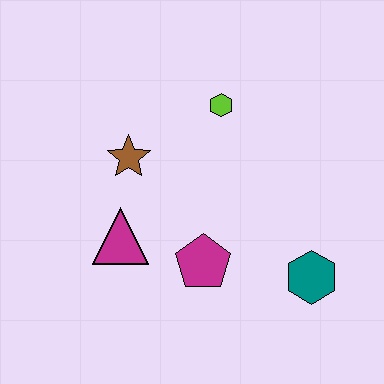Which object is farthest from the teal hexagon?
The brown star is farthest from the teal hexagon.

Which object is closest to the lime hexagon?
The brown star is closest to the lime hexagon.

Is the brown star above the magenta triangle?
Yes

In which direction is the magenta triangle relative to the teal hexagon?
The magenta triangle is to the left of the teal hexagon.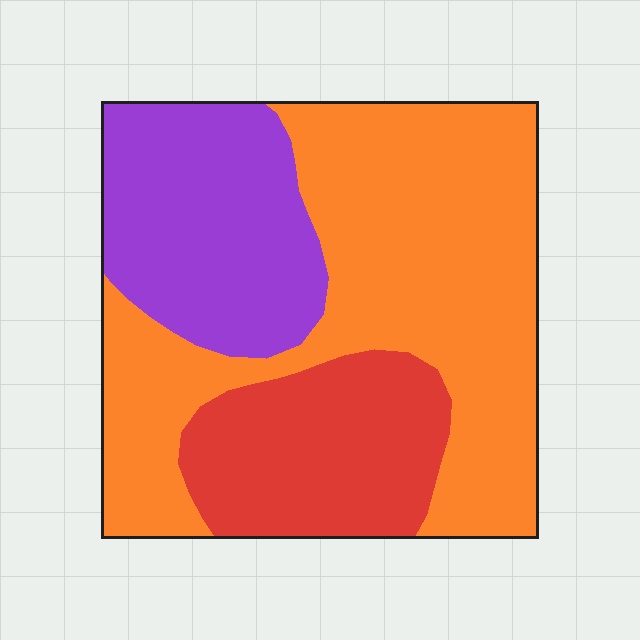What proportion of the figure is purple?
Purple covers about 25% of the figure.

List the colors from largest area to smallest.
From largest to smallest: orange, purple, red.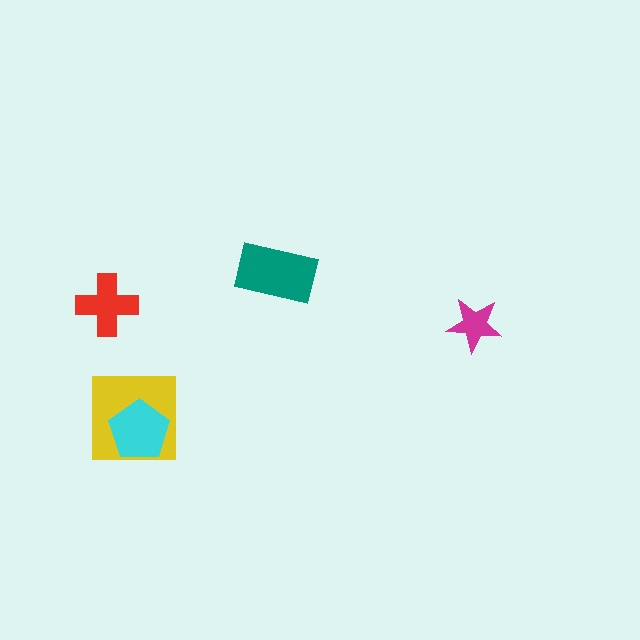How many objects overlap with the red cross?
0 objects overlap with the red cross.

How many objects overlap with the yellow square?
1 object overlaps with the yellow square.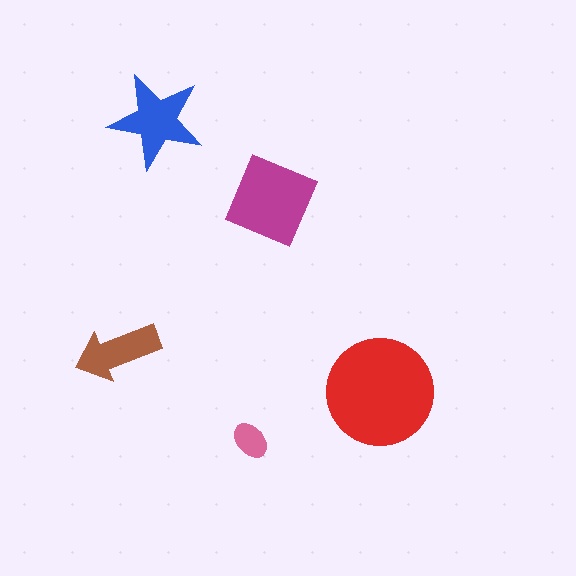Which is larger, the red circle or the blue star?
The red circle.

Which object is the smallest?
The pink ellipse.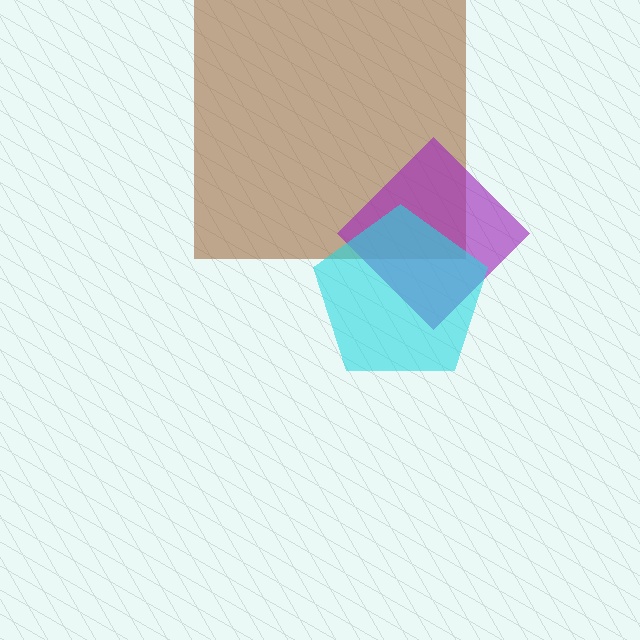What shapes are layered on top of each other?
The layered shapes are: a brown square, a purple diamond, a cyan pentagon.